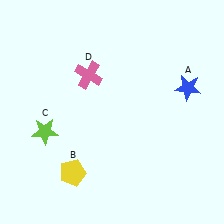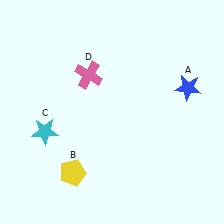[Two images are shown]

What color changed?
The star (C) changed from lime in Image 1 to cyan in Image 2.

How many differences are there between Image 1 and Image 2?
There is 1 difference between the two images.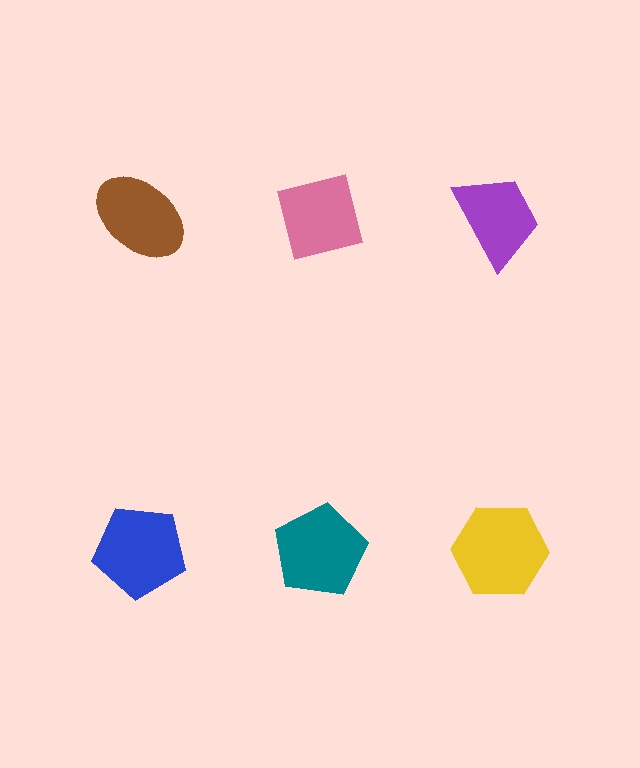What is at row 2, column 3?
A yellow hexagon.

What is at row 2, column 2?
A teal pentagon.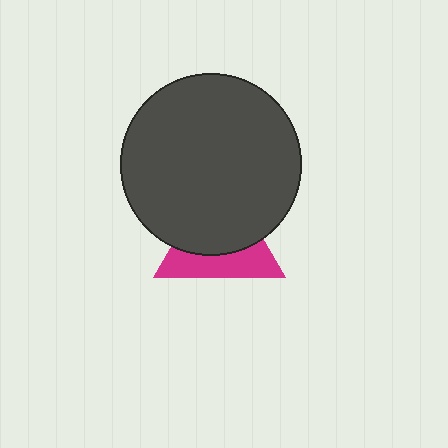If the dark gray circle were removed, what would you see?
You would see the complete magenta triangle.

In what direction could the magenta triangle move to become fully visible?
The magenta triangle could move down. That would shift it out from behind the dark gray circle entirely.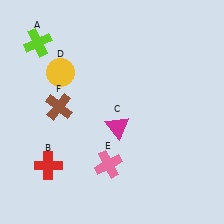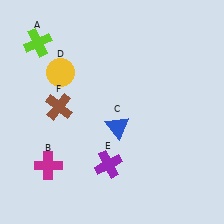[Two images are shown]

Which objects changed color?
B changed from red to magenta. C changed from magenta to blue. E changed from pink to purple.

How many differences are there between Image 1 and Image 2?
There are 3 differences between the two images.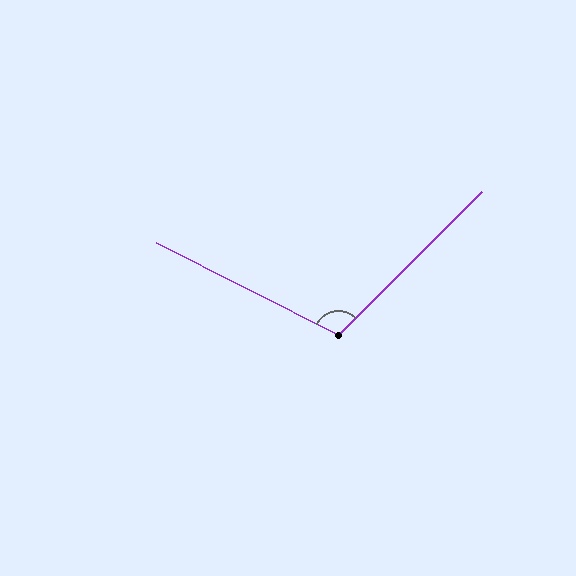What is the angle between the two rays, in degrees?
Approximately 108 degrees.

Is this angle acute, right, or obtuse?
It is obtuse.